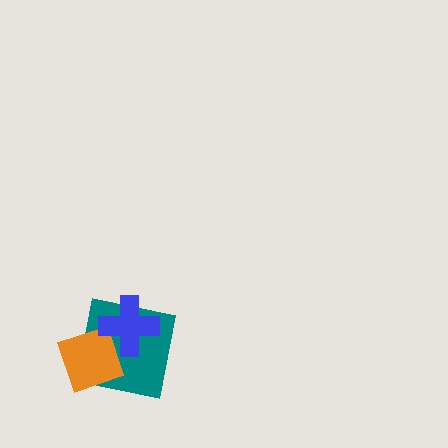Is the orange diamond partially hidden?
Yes, it is partially covered by another shape.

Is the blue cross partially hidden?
No, no other shape covers it.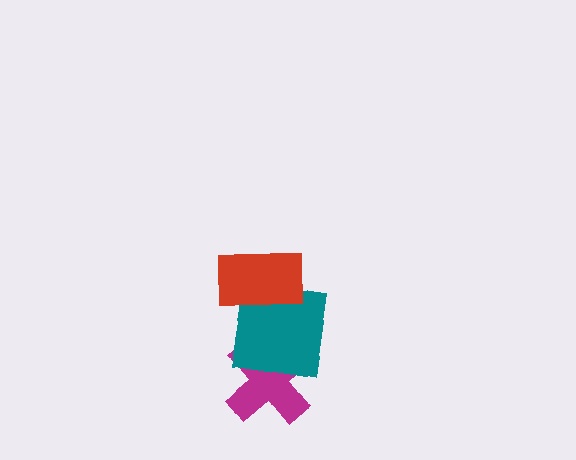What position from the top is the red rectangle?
The red rectangle is 1st from the top.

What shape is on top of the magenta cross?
The teal square is on top of the magenta cross.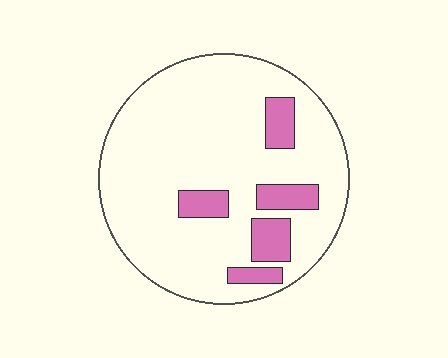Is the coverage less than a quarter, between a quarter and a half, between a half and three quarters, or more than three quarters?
Less than a quarter.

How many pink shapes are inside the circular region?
5.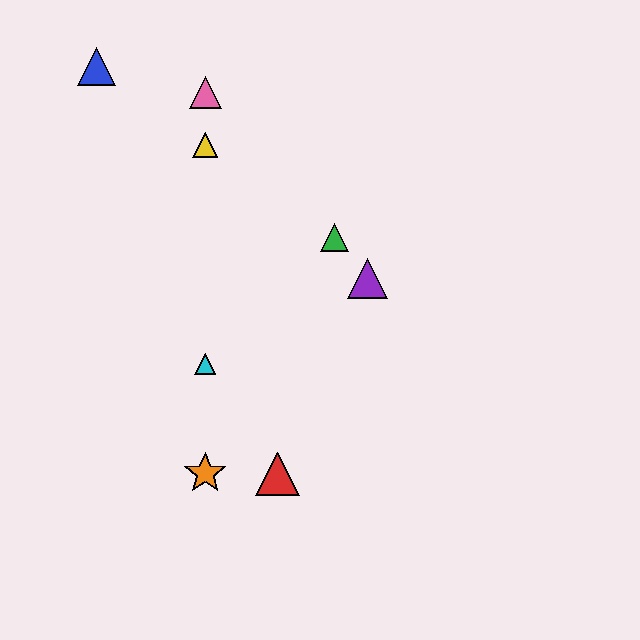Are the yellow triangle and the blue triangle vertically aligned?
No, the yellow triangle is at x≈205 and the blue triangle is at x≈97.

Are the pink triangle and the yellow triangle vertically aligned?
Yes, both are at x≈205.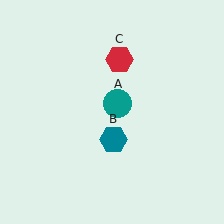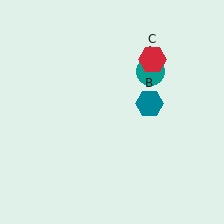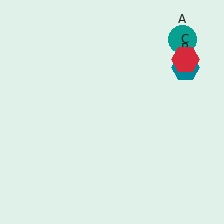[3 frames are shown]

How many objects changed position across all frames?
3 objects changed position: teal circle (object A), teal hexagon (object B), red hexagon (object C).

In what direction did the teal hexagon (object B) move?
The teal hexagon (object B) moved up and to the right.